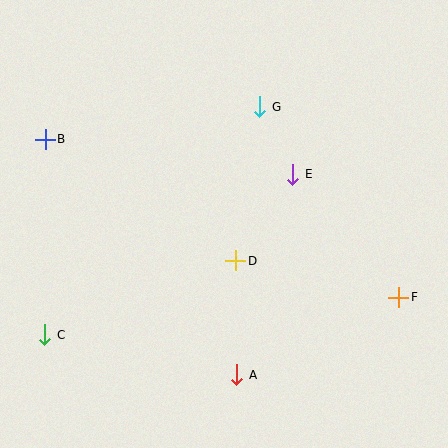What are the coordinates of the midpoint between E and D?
The midpoint between E and D is at (264, 218).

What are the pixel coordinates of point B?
Point B is at (45, 139).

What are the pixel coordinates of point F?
Point F is at (399, 297).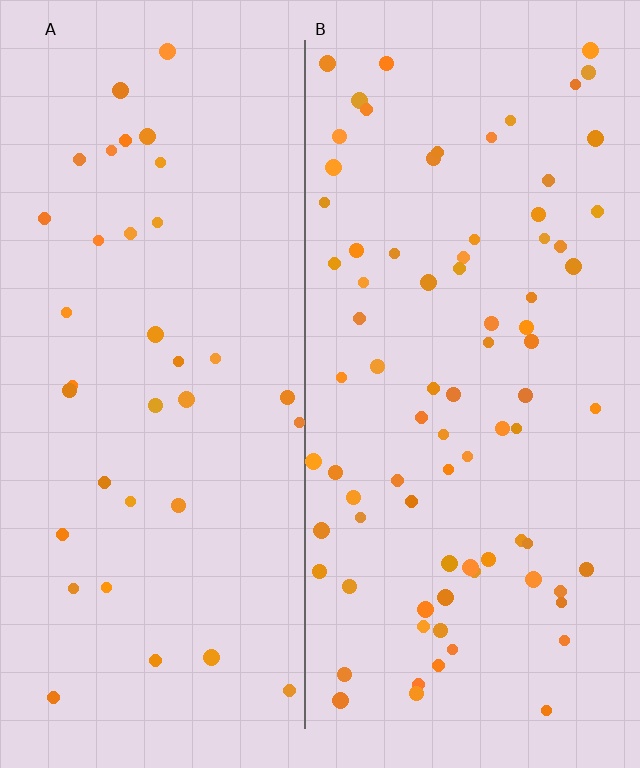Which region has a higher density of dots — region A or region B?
B (the right).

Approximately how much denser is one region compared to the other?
Approximately 2.2× — region B over region A.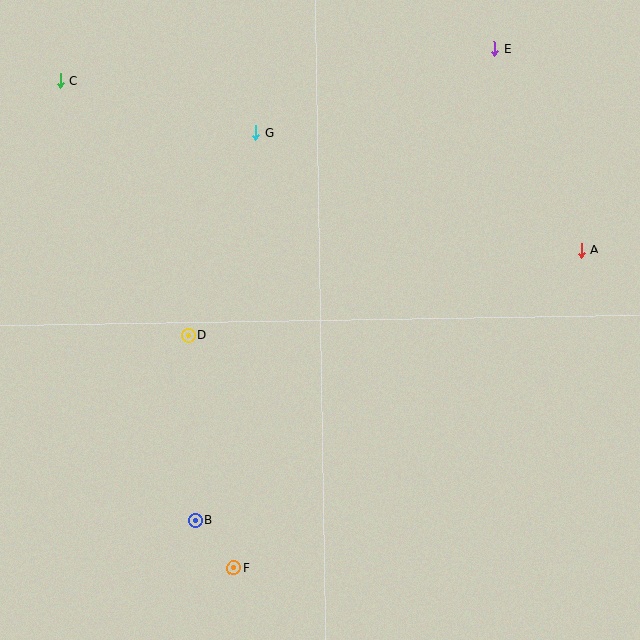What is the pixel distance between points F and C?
The distance between F and C is 517 pixels.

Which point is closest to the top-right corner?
Point E is closest to the top-right corner.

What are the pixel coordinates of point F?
Point F is at (234, 568).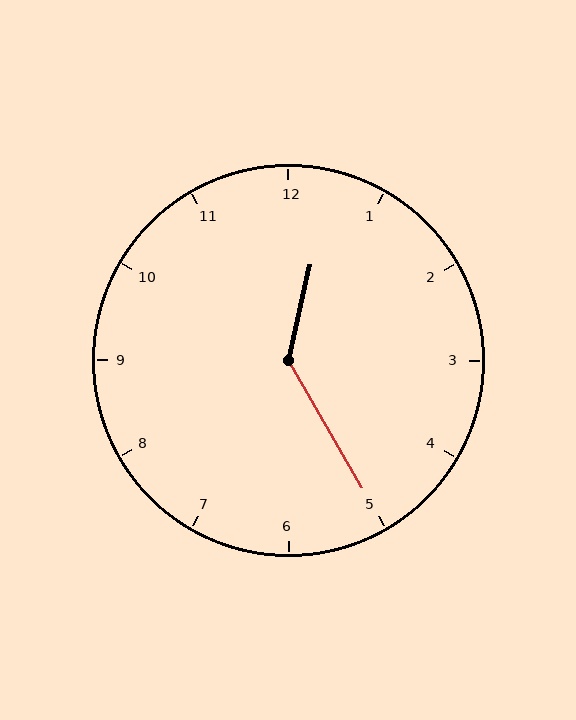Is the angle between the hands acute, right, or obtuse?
It is obtuse.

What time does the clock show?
12:25.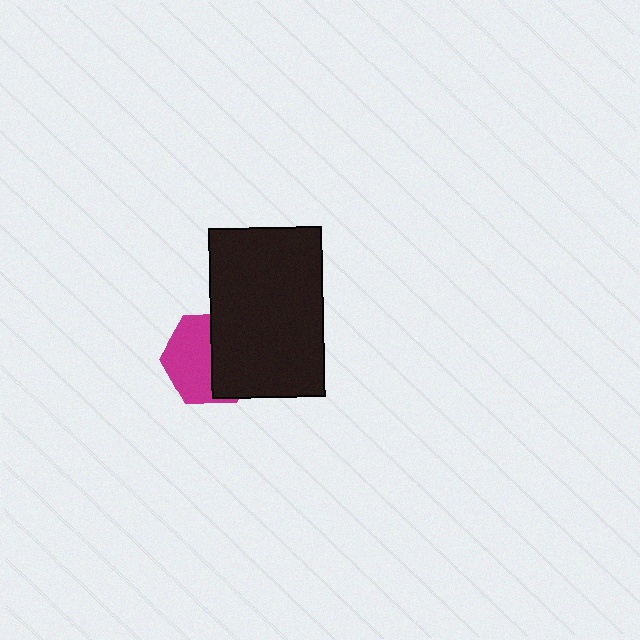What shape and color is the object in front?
The object in front is a black rectangle.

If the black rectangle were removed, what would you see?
You would see the complete magenta hexagon.